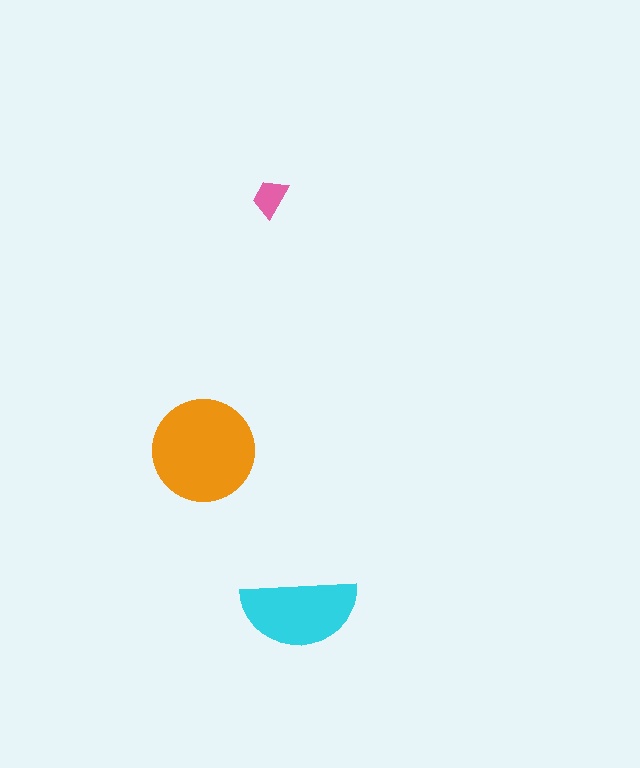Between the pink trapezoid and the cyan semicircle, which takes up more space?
The cyan semicircle.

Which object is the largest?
The orange circle.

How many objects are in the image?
There are 3 objects in the image.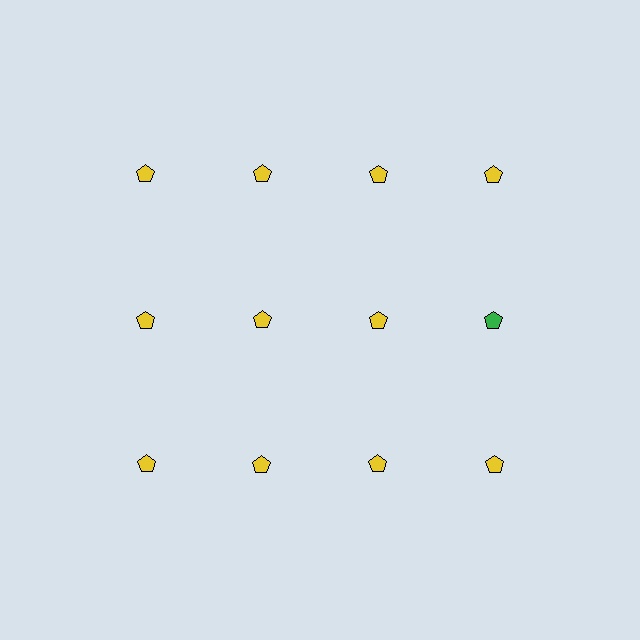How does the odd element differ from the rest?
It has a different color: green instead of yellow.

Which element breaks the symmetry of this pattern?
The green pentagon in the second row, second from right column breaks the symmetry. All other shapes are yellow pentagons.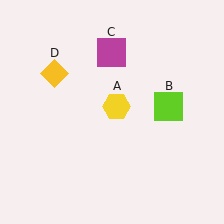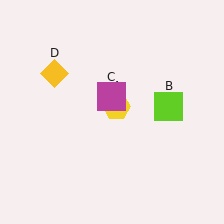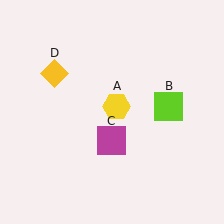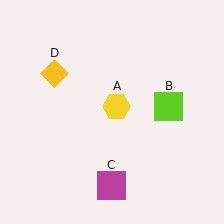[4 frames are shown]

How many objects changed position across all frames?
1 object changed position: magenta square (object C).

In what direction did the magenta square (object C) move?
The magenta square (object C) moved down.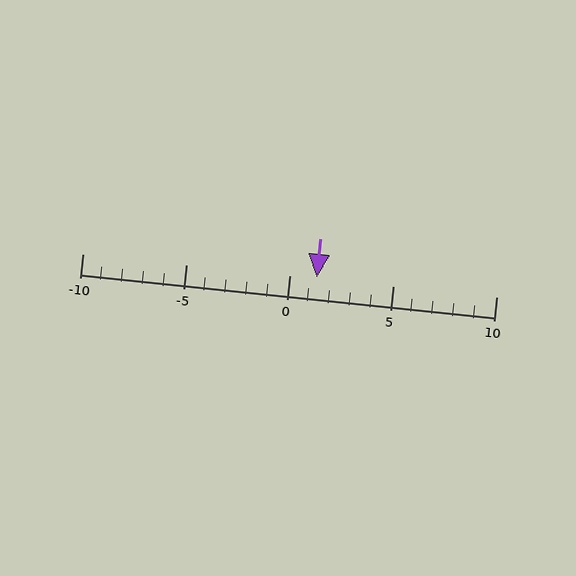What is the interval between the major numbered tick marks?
The major tick marks are spaced 5 units apart.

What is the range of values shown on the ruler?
The ruler shows values from -10 to 10.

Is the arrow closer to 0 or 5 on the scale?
The arrow is closer to 0.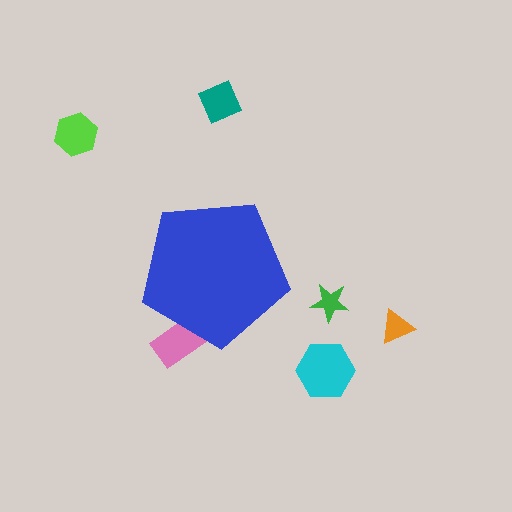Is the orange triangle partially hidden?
No, the orange triangle is fully visible.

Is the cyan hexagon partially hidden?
No, the cyan hexagon is fully visible.